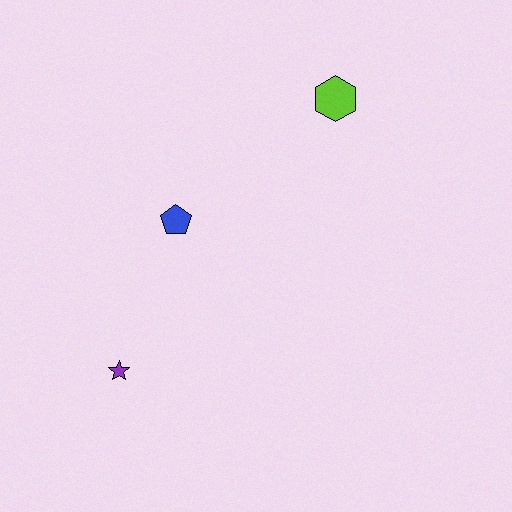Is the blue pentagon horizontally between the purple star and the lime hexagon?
Yes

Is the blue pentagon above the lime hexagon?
No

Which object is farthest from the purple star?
The lime hexagon is farthest from the purple star.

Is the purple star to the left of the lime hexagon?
Yes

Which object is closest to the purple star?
The blue pentagon is closest to the purple star.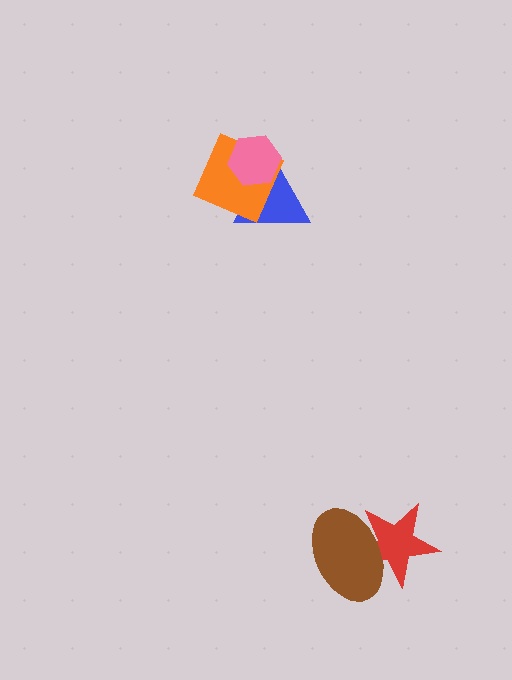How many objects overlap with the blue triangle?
2 objects overlap with the blue triangle.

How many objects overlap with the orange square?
2 objects overlap with the orange square.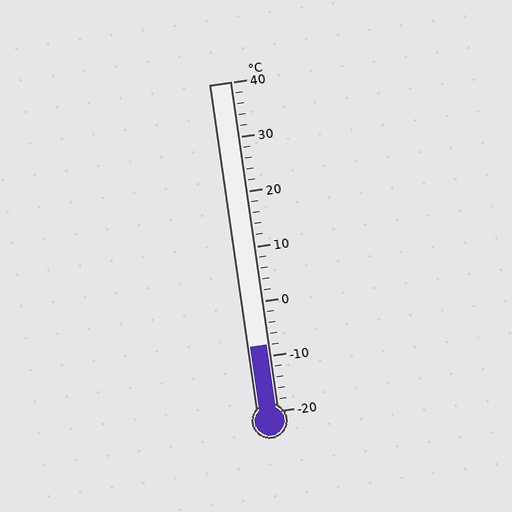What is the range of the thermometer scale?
The thermometer scale ranges from -20°C to 40°C.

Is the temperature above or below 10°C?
The temperature is below 10°C.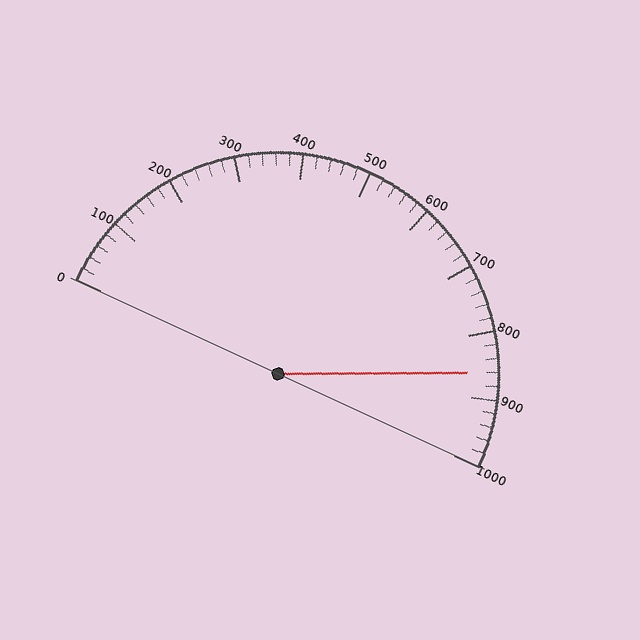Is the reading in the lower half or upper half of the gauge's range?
The reading is in the upper half of the range (0 to 1000).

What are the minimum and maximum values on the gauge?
The gauge ranges from 0 to 1000.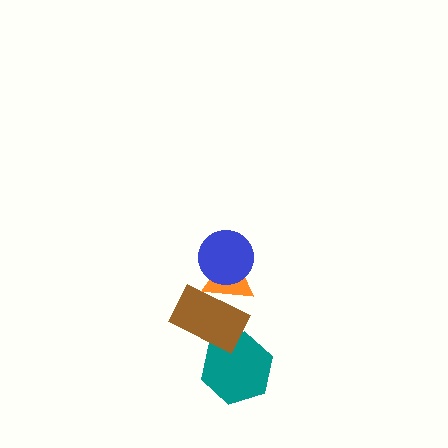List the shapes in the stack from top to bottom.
From top to bottom: the blue circle, the orange triangle, the brown rectangle, the teal hexagon.